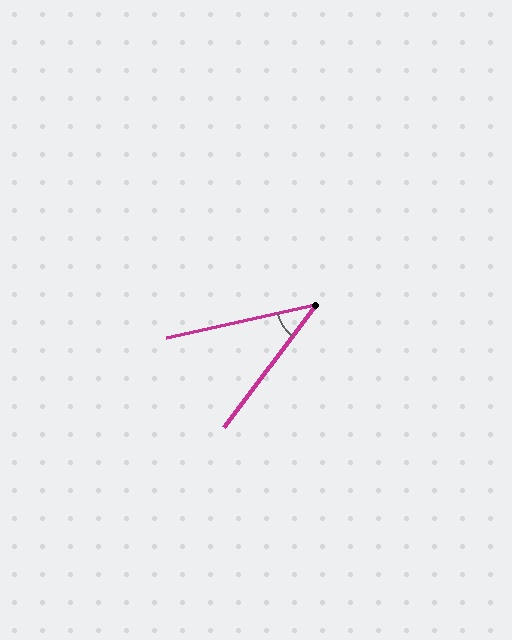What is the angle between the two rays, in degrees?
Approximately 40 degrees.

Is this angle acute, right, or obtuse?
It is acute.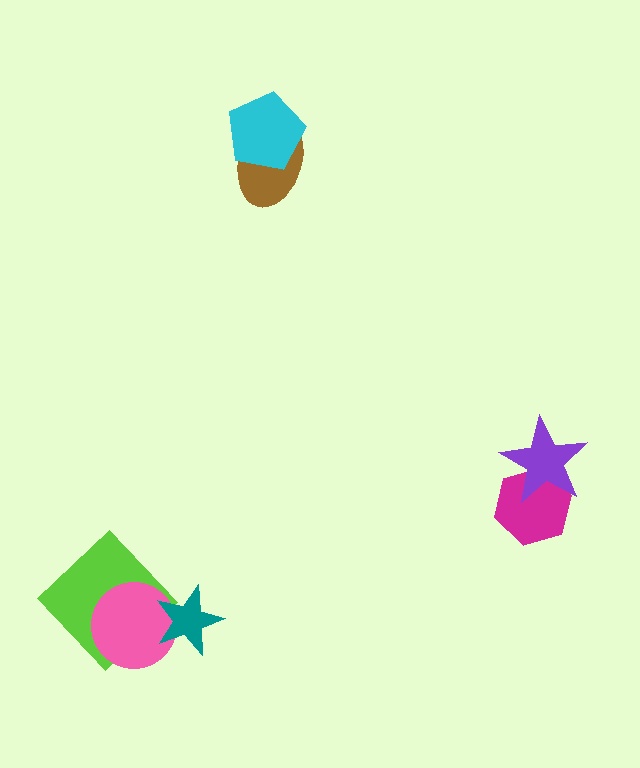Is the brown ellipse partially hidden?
Yes, it is partially covered by another shape.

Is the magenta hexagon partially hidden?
Yes, it is partially covered by another shape.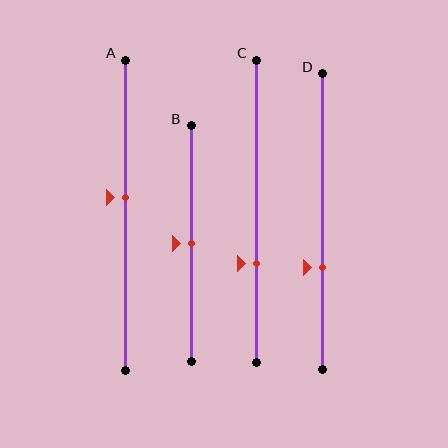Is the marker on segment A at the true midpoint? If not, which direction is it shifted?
No, the marker on segment A is shifted upward by about 6% of the segment length.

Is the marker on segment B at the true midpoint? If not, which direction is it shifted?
Yes, the marker on segment B is at the true midpoint.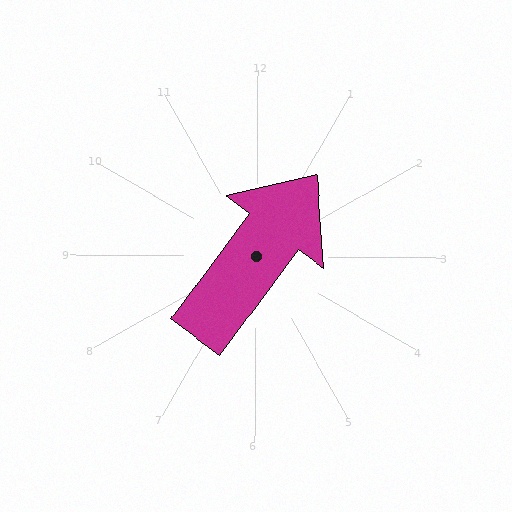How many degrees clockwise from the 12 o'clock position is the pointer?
Approximately 36 degrees.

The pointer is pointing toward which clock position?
Roughly 1 o'clock.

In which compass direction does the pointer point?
Northeast.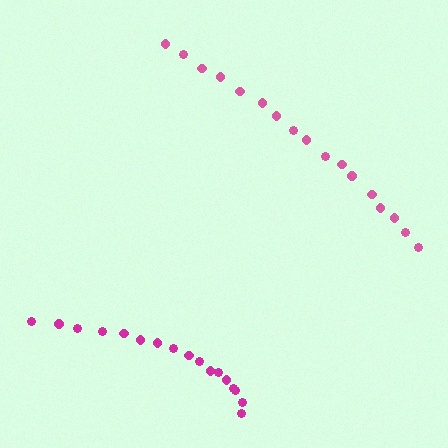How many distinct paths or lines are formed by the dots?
There are 2 distinct paths.